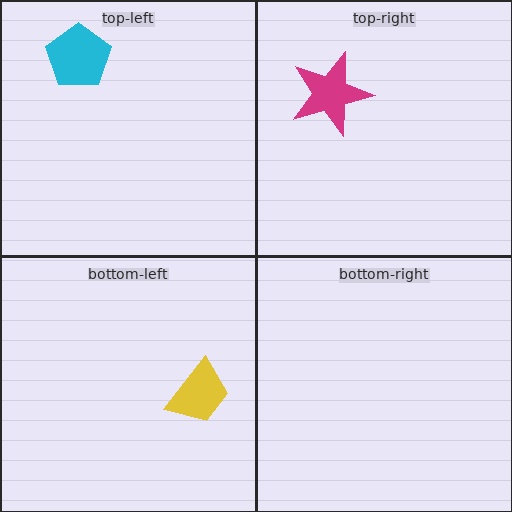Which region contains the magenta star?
The top-right region.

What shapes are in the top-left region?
The cyan pentagon.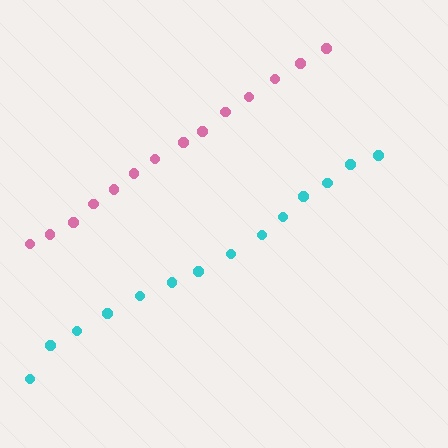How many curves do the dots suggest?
There are 2 distinct paths.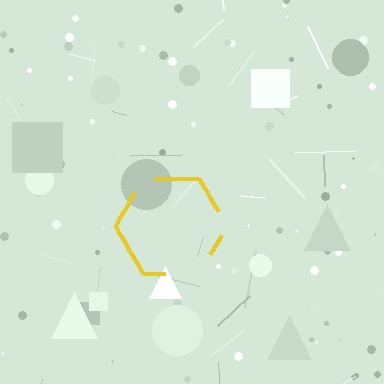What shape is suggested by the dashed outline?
The dashed outline suggests a hexagon.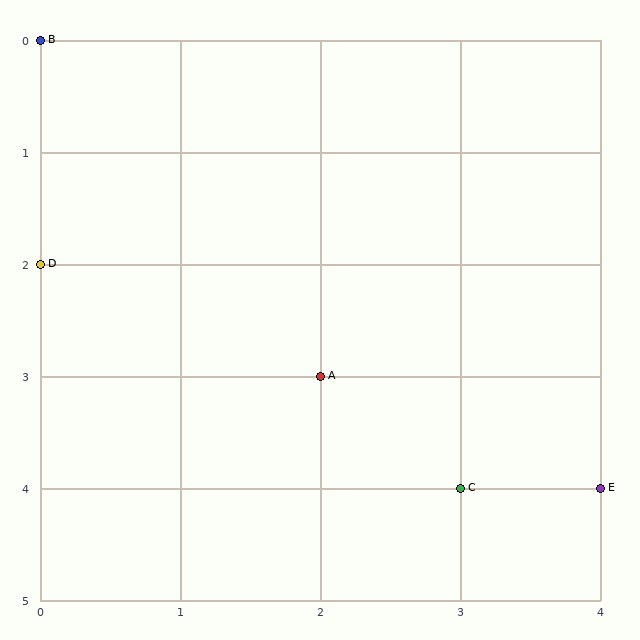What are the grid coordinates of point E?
Point E is at grid coordinates (4, 4).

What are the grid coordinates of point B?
Point B is at grid coordinates (0, 0).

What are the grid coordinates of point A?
Point A is at grid coordinates (2, 3).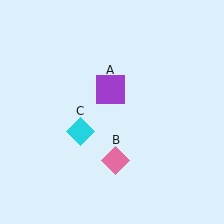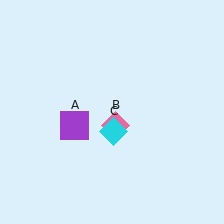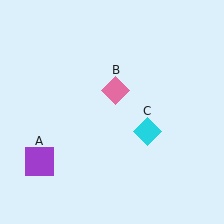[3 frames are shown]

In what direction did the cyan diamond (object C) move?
The cyan diamond (object C) moved right.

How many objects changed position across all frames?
3 objects changed position: purple square (object A), pink diamond (object B), cyan diamond (object C).